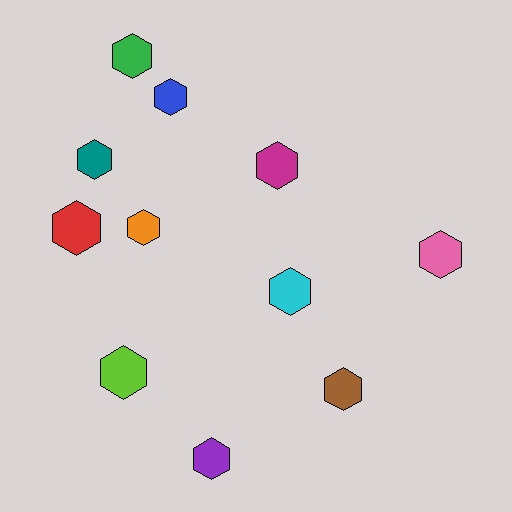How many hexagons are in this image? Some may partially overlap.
There are 11 hexagons.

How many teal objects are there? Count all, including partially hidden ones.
There is 1 teal object.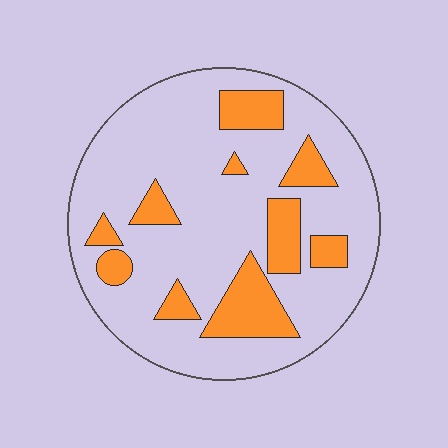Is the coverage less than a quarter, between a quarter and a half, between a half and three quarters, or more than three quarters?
Less than a quarter.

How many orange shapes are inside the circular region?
10.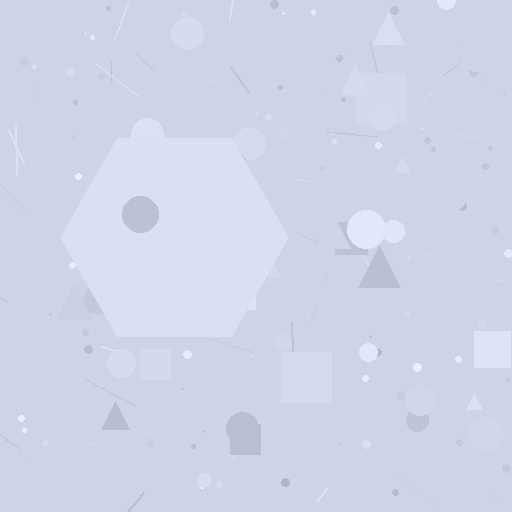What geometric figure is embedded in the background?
A hexagon is embedded in the background.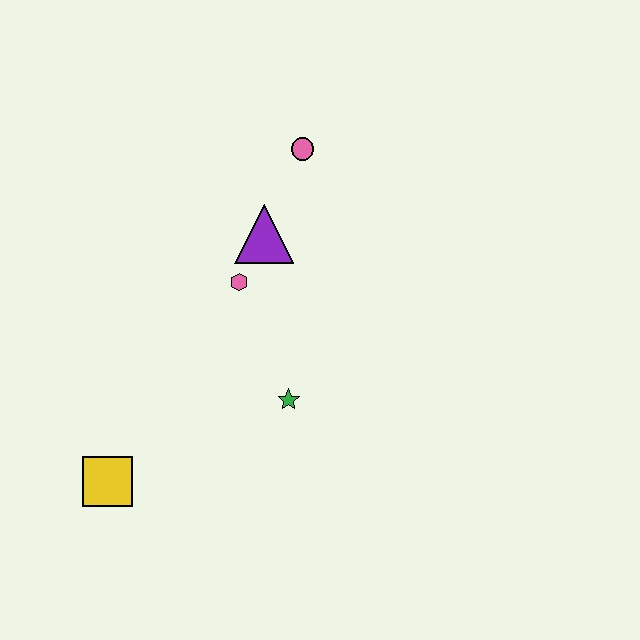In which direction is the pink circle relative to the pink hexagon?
The pink circle is above the pink hexagon.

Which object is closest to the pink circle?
The purple triangle is closest to the pink circle.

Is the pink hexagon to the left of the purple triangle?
Yes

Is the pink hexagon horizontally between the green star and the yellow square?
Yes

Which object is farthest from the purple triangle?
The yellow square is farthest from the purple triangle.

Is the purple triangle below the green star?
No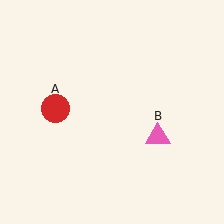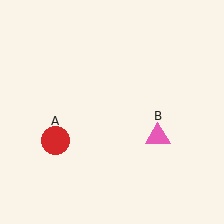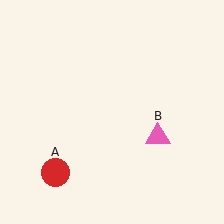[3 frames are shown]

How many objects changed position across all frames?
1 object changed position: red circle (object A).